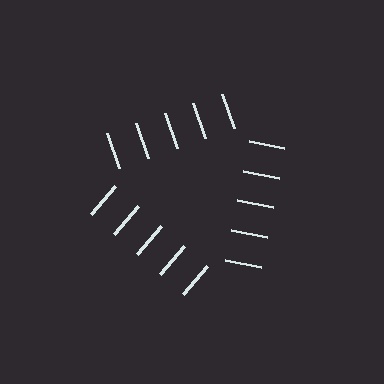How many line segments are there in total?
15 — 5 along each of the 3 edges.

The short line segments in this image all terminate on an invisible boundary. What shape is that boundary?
An illusory triangle — the line segments terminate on its edges but no continuous stroke is drawn.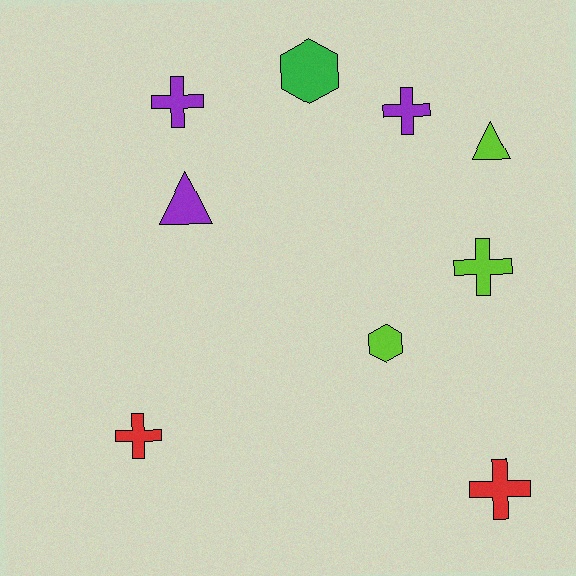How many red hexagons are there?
There are no red hexagons.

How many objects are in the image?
There are 9 objects.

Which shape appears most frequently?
Cross, with 5 objects.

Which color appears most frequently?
Lime, with 3 objects.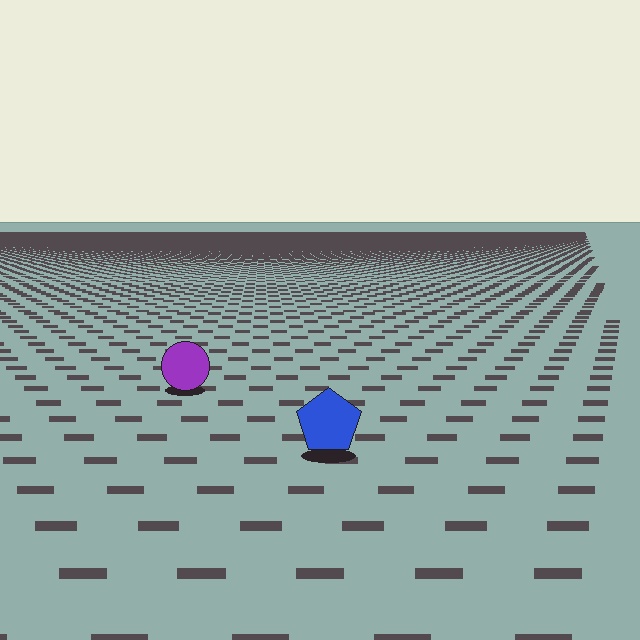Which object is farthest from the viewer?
The purple circle is farthest from the viewer. It appears smaller and the ground texture around it is denser.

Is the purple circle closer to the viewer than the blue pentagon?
No. The blue pentagon is closer — you can tell from the texture gradient: the ground texture is coarser near it.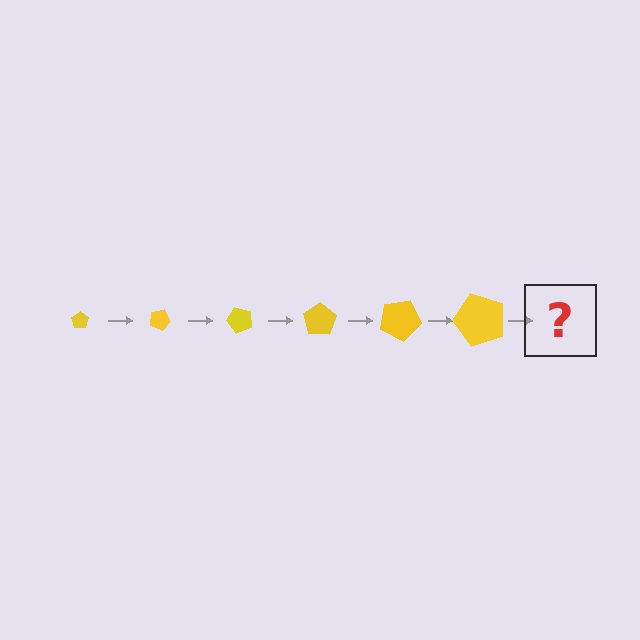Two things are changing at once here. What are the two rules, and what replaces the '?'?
The two rules are that the pentagon grows larger each step and it rotates 25 degrees each step. The '?' should be a pentagon, larger than the previous one and rotated 150 degrees from the start.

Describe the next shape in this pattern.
It should be a pentagon, larger than the previous one and rotated 150 degrees from the start.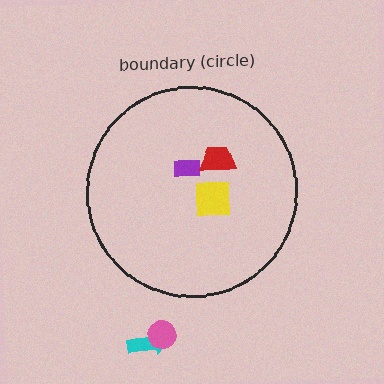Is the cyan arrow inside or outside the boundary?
Outside.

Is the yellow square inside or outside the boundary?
Inside.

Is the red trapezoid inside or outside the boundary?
Inside.